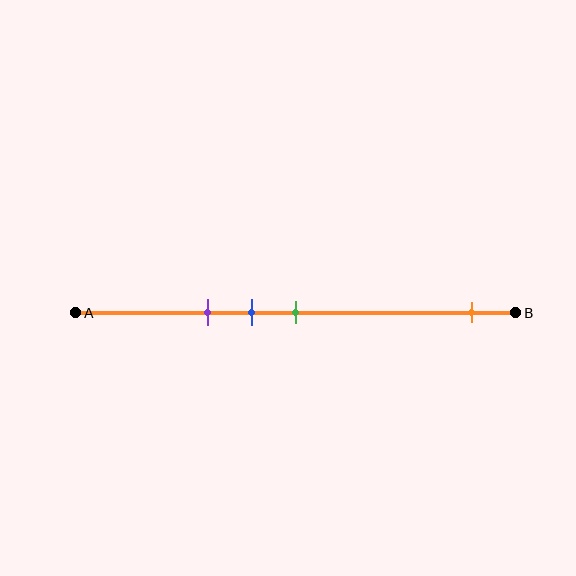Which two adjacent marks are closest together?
The blue and green marks are the closest adjacent pair.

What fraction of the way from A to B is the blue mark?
The blue mark is approximately 40% (0.4) of the way from A to B.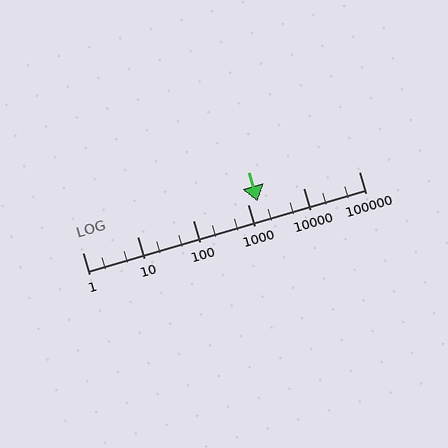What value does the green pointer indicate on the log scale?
The pointer indicates approximately 1500.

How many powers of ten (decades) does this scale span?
The scale spans 5 decades, from 1 to 100000.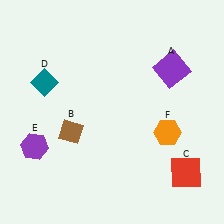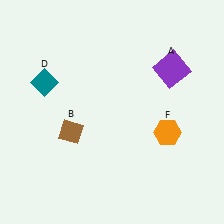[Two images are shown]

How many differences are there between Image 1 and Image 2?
There are 2 differences between the two images.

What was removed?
The purple hexagon (E), the red square (C) were removed in Image 2.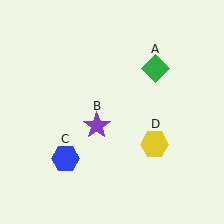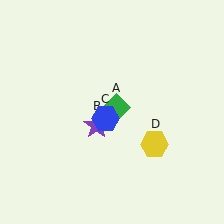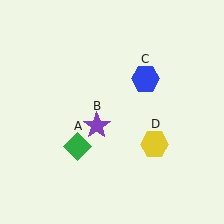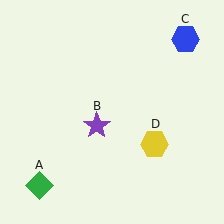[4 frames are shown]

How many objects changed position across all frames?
2 objects changed position: green diamond (object A), blue hexagon (object C).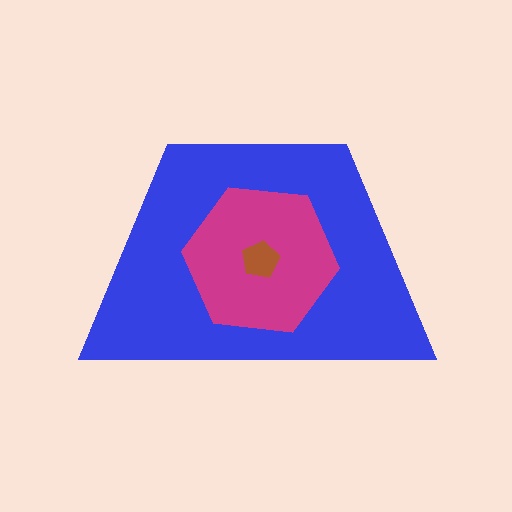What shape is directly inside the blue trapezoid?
The magenta hexagon.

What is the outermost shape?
The blue trapezoid.